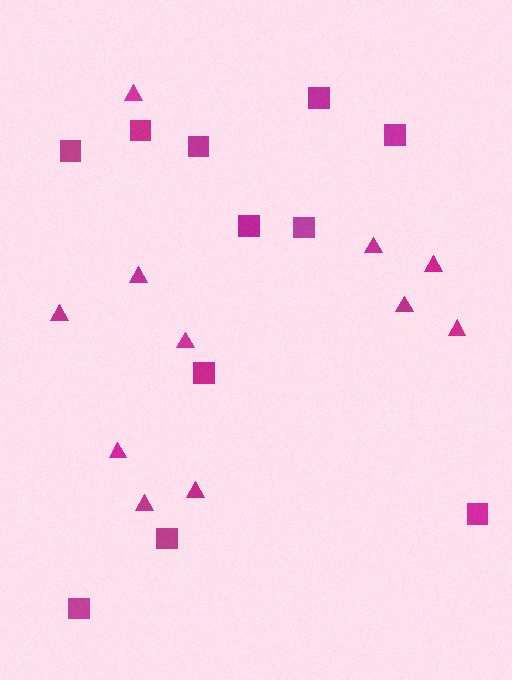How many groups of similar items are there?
There are 2 groups: one group of triangles (11) and one group of squares (11).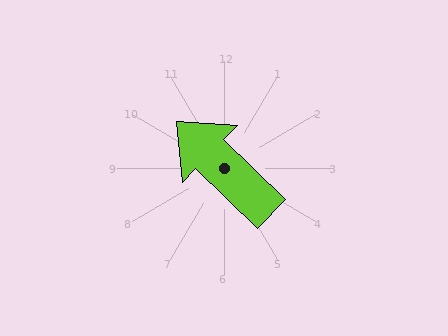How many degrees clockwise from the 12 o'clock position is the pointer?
Approximately 314 degrees.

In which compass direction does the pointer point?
Northwest.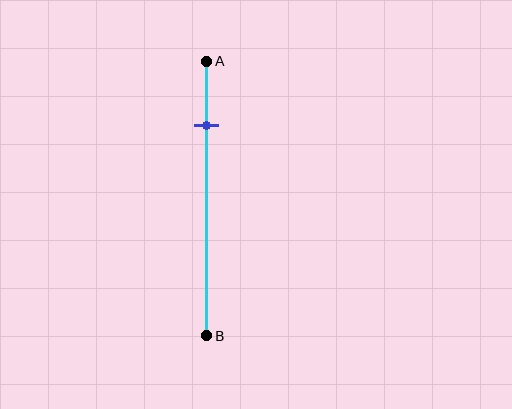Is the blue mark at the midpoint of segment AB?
No, the mark is at about 25% from A, not at the 50% midpoint.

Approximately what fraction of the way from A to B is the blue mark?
The blue mark is approximately 25% of the way from A to B.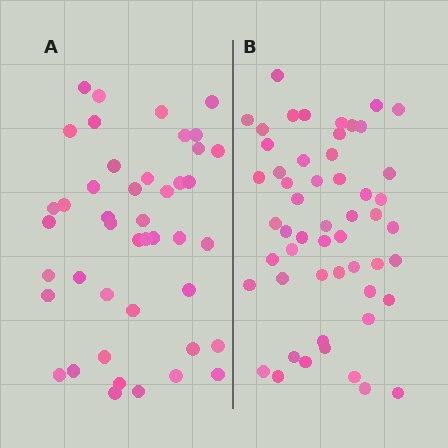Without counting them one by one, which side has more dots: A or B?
Region B (the right region) has more dots.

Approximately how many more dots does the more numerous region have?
Region B has roughly 8 or so more dots than region A.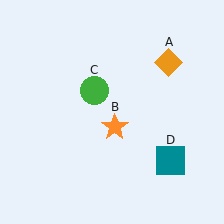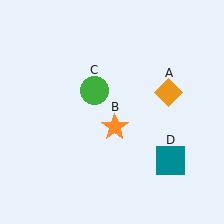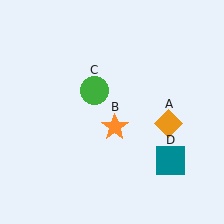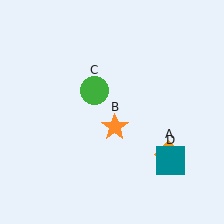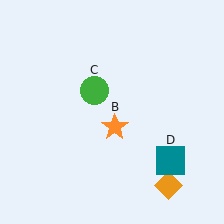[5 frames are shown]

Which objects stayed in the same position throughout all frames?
Orange star (object B) and green circle (object C) and teal square (object D) remained stationary.